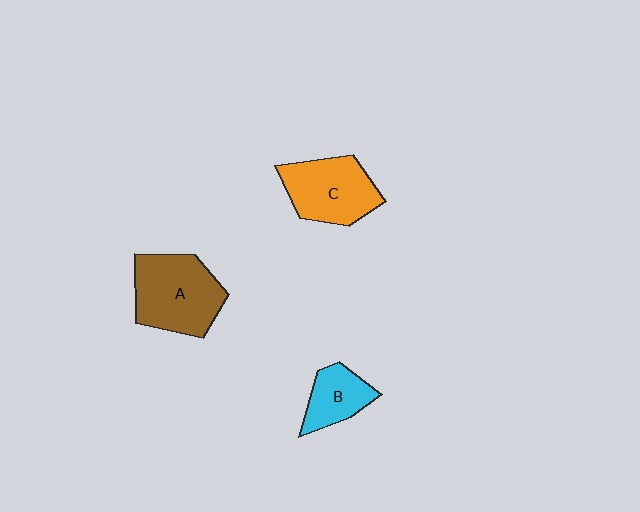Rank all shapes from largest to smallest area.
From largest to smallest: A (brown), C (orange), B (cyan).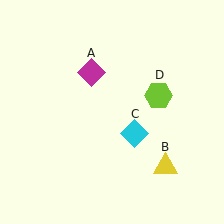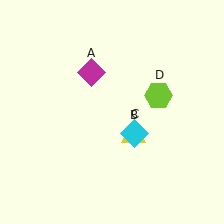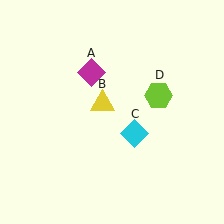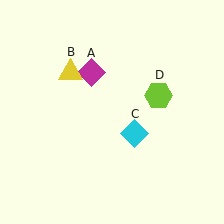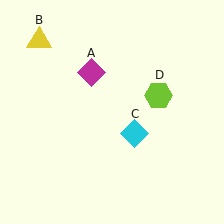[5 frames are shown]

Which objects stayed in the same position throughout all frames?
Magenta diamond (object A) and cyan diamond (object C) and lime hexagon (object D) remained stationary.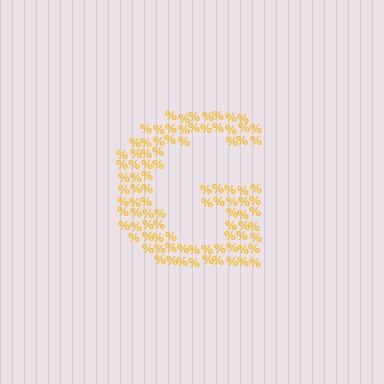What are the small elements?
The small elements are percent signs.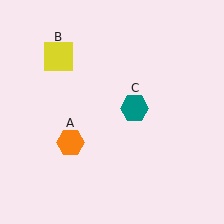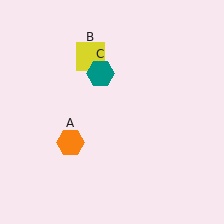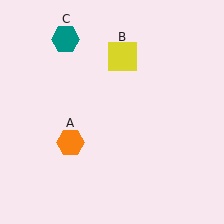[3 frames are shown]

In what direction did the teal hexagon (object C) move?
The teal hexagon (object C) moved up and to the left.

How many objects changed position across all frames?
2 objects changed position: yellow square (object B), teal hexagon (object C).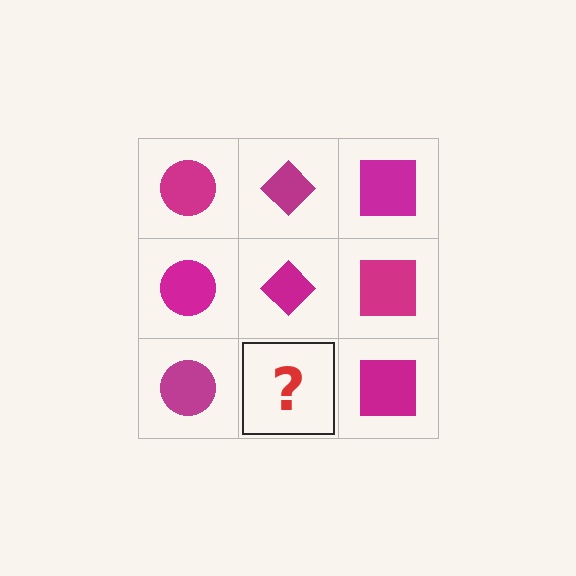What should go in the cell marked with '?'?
The missing cell should contain a magenta diamond.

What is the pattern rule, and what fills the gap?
The rule is that each column has a consistent shape. The gap should be filled with a magenta diamond.